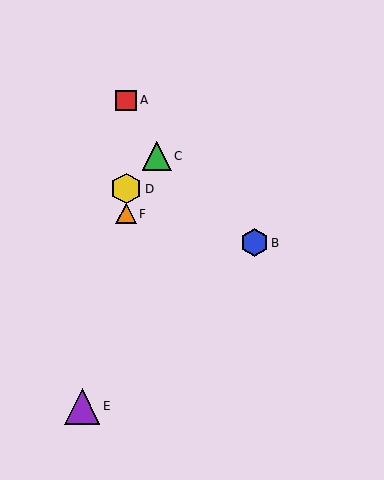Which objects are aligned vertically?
Objects A, D, F are aligned vertically.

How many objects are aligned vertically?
3 objects (A, D, F) are aligned vertically.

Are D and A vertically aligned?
Yes, both are at x≈126.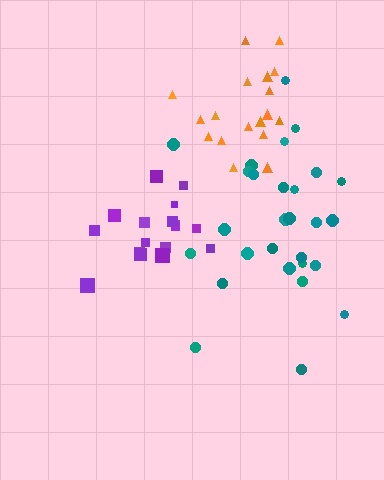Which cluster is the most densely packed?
Purple.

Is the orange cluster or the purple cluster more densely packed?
Purple.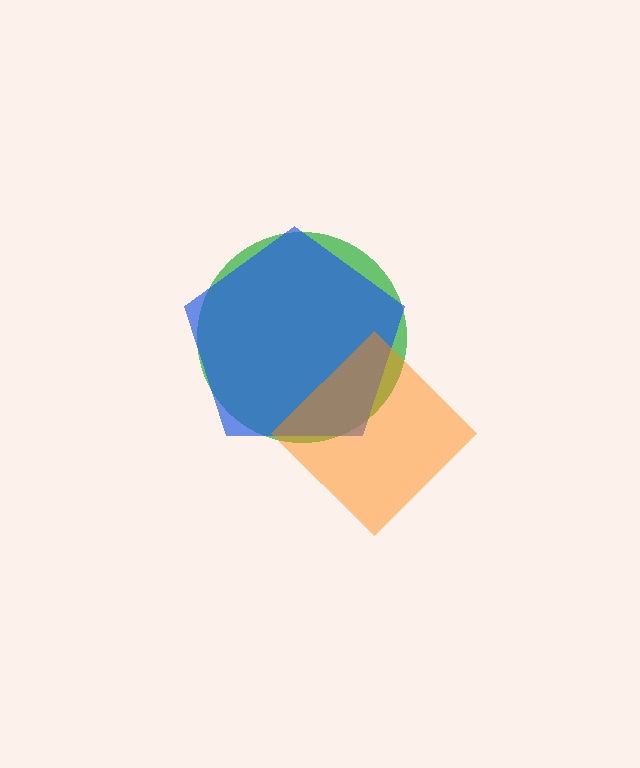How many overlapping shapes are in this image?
There are 3 overlapping shapes in the image.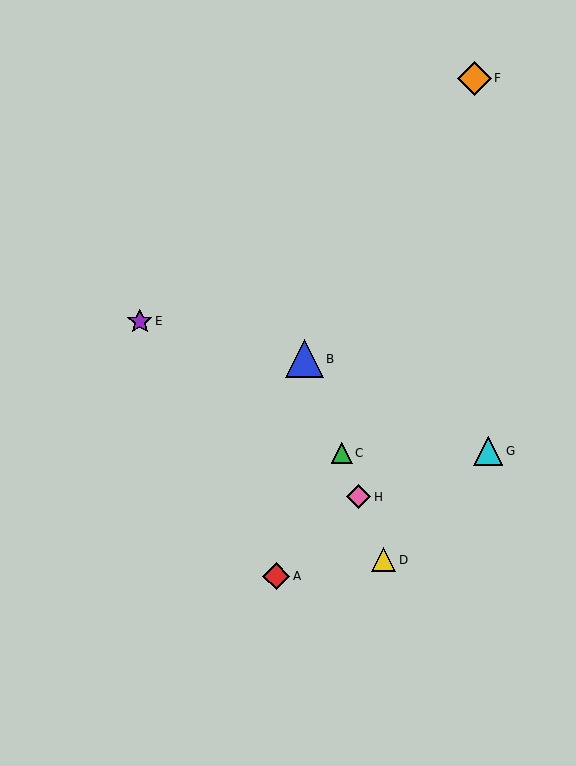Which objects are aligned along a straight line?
Objects B, C, D, H are aligned along a straight line.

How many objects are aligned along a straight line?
4 objects (B, C, D, H) are aligned along a straight line.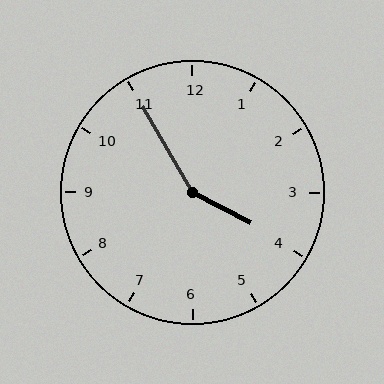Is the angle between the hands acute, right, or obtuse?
It is obtuse.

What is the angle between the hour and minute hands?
Approximately 148 degrees.